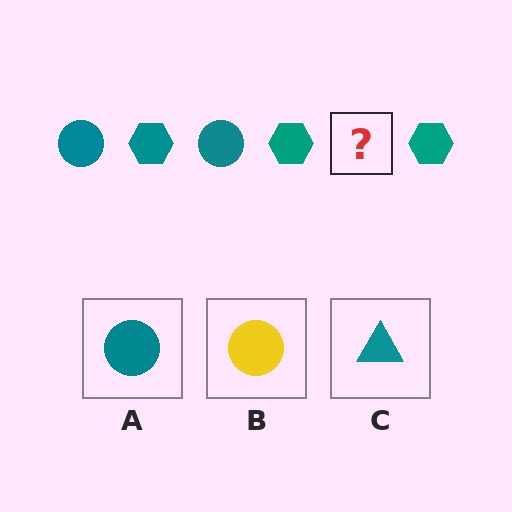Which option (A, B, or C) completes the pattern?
A.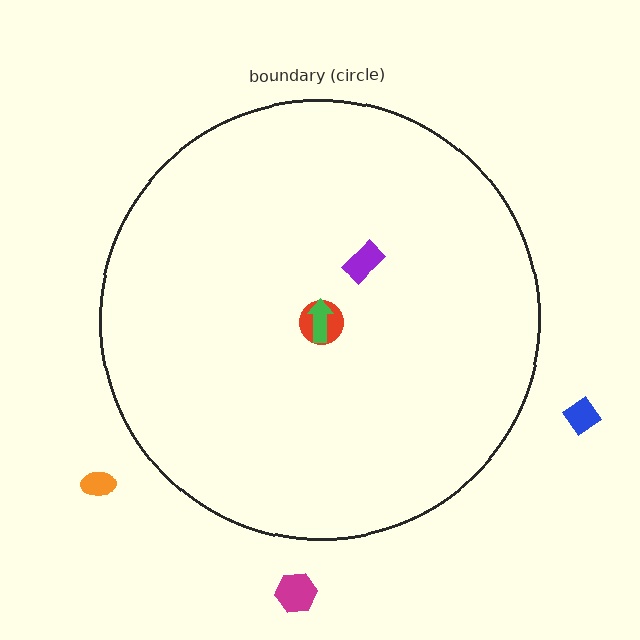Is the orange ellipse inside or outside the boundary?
Outside.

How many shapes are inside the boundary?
3 inside, 3 outside.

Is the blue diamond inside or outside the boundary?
Outside.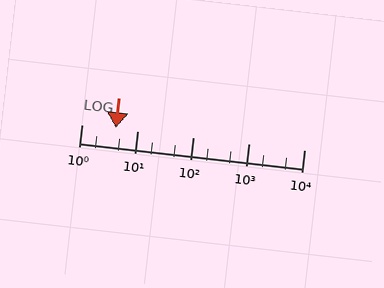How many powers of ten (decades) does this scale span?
The scale spans 4 decades, from 1 to 10000.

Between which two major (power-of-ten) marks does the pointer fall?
The pointer is between 1 and 10.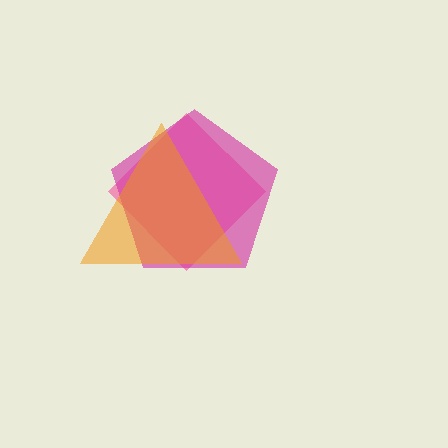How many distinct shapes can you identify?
There are 3 distinct shapes: a pink diamond, a magenta pentagon, an orange triangle.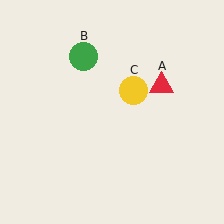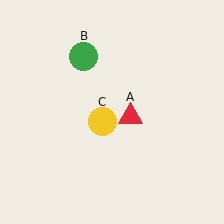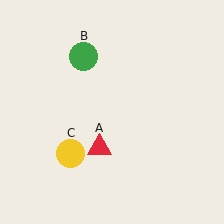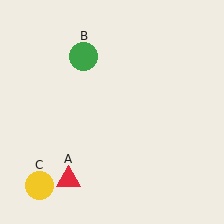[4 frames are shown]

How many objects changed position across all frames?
2 objects changed position: red triangle (object A), yellow circle (object C).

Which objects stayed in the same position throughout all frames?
Green circle (object B) remained stationary.